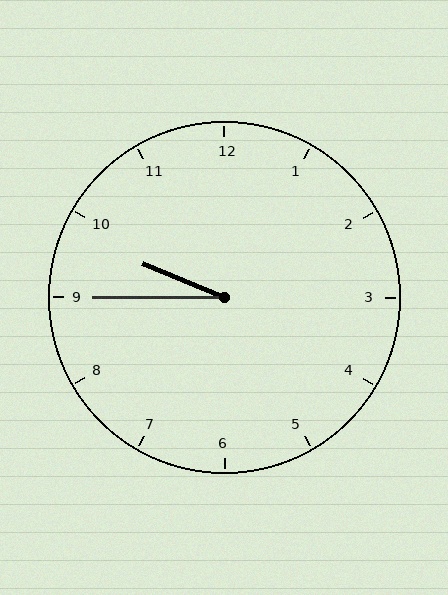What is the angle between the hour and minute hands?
Approximately 22 degrees.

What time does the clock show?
9:45.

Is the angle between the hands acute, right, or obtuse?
It is acute.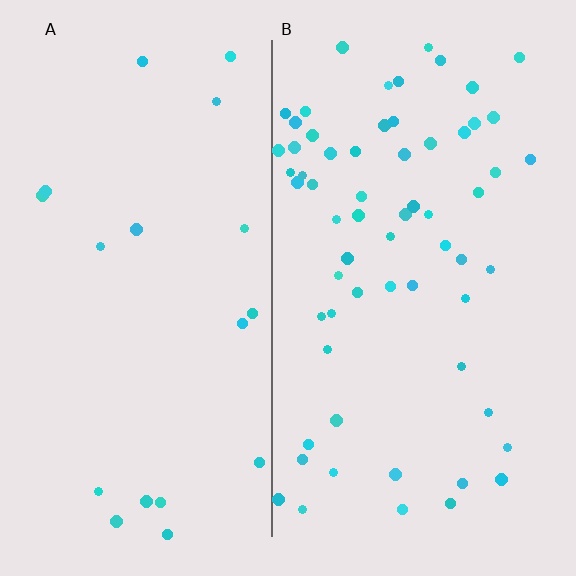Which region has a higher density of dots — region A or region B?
B (the right).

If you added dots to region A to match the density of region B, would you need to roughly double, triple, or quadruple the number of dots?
Approximately triple.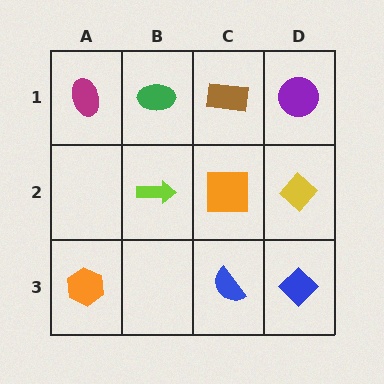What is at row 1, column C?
A brown rectangle.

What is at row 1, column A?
A magenta ellipse.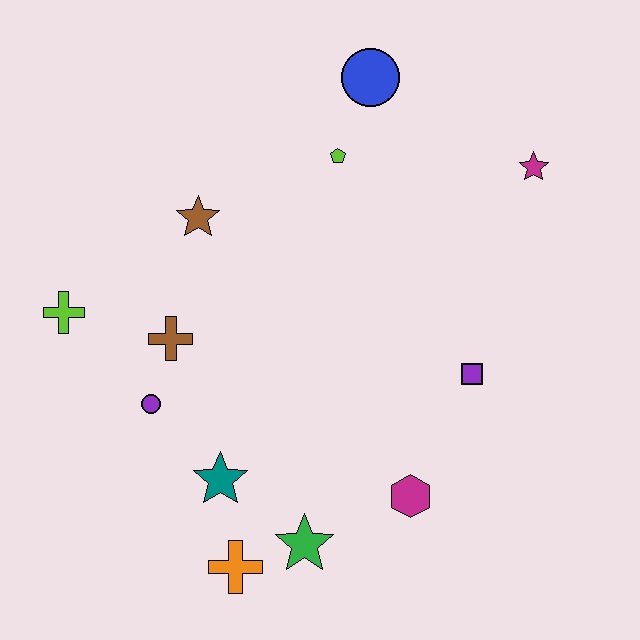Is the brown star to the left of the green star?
Yes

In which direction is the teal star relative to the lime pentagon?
The teal star is below the lime pentagon.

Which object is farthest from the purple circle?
The magenta star is farthest from the purple circle.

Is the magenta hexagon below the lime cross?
Yes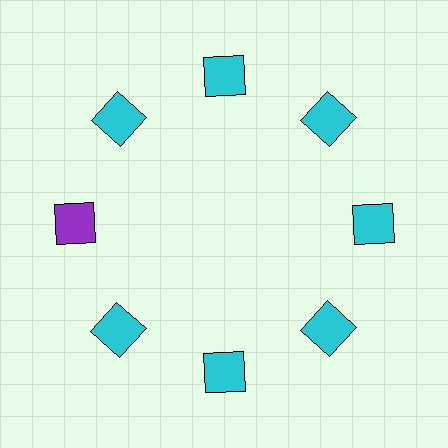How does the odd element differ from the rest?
It has a different color: purple instead of cyan.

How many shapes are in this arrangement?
There are 8 shapes arranged in a ring pattern.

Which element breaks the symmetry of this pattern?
The purple square at roughly the 9 o'clock position breaks the symmetry. All other shapes are cyan squares.